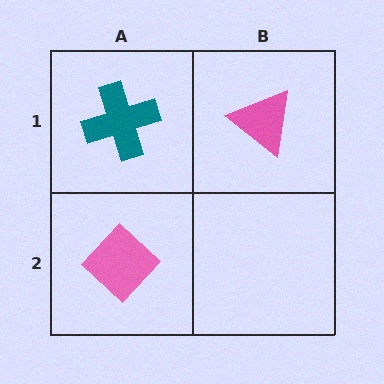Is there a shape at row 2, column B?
No, that cell is empty.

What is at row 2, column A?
A pink diamond.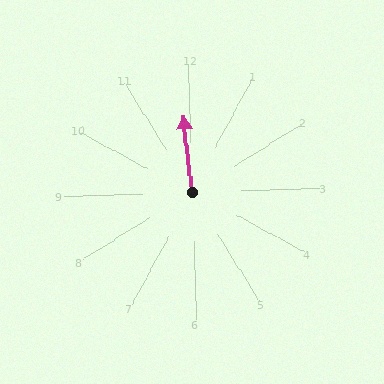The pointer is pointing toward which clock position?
Roughly 12 o'clock.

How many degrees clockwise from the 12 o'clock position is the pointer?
Approximately 355 degrees.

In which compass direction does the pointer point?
North.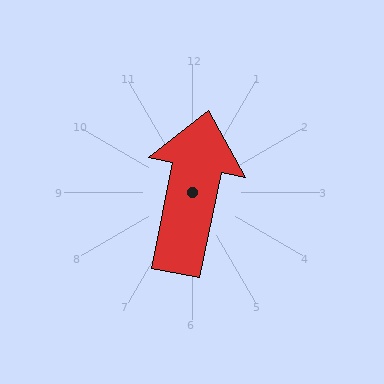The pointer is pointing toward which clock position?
Roughly 12 o'clock.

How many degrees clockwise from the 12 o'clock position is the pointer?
Approximately 12 degrees.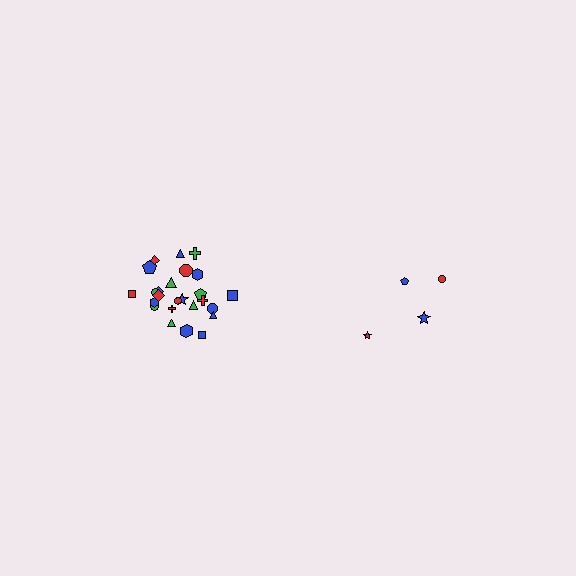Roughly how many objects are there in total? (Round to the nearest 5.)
Roughly 30 objects in total.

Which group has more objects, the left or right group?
The left group.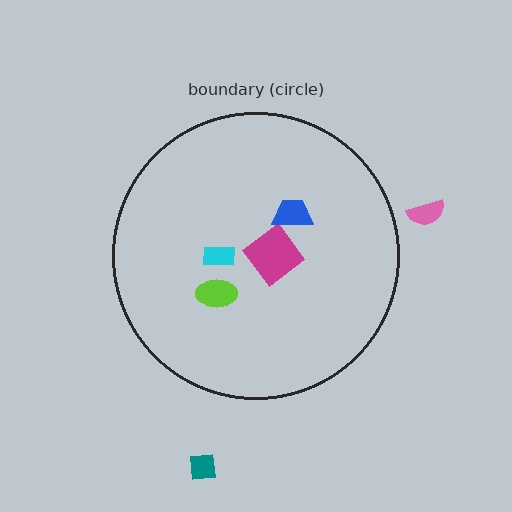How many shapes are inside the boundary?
4 inside, 2 outside.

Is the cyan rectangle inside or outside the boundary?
Inside.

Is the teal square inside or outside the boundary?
Outside.